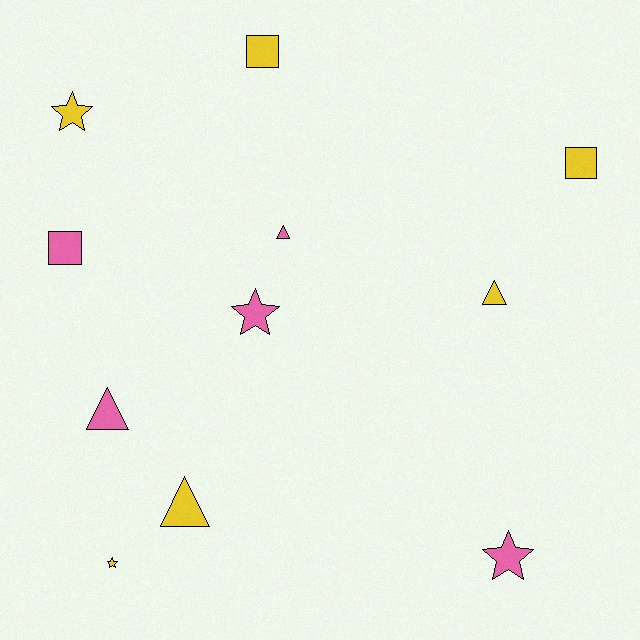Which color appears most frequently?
Yellow, with 6 objects.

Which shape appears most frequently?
Star, with 4 objects.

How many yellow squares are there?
There are 2 yellow squares.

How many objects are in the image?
There are 11 objects.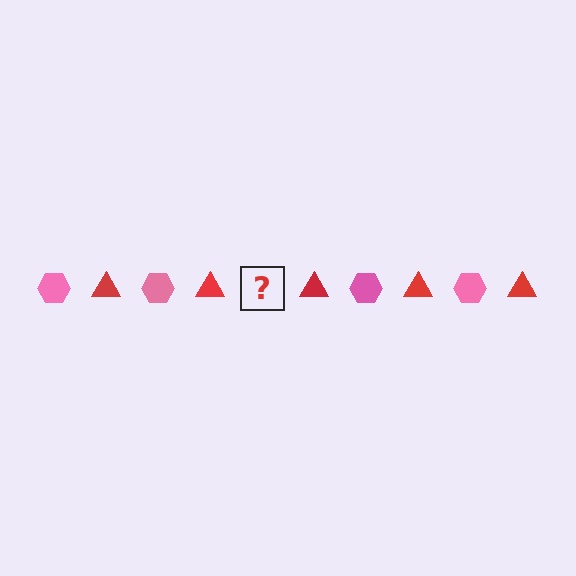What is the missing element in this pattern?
The missing element is a pink hexagon.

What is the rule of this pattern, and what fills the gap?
The rule is that the pattern alternates between pink hexagon and red triangle. The gap should be filled with a pink hexagon.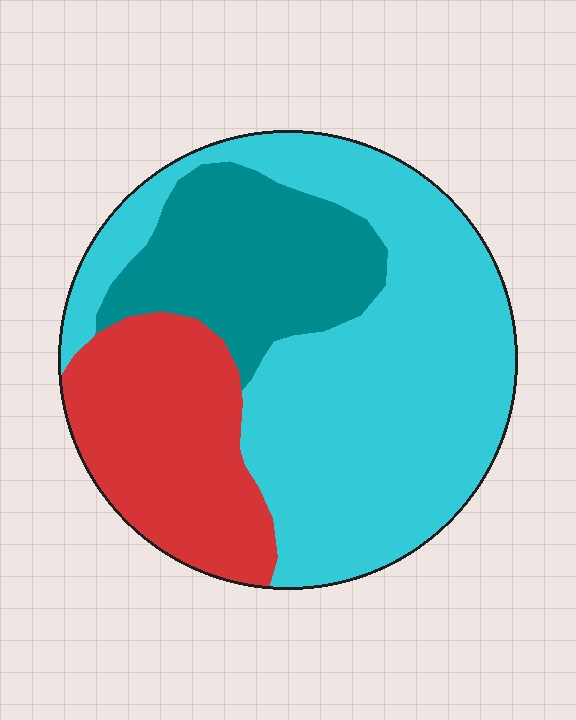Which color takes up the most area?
Cyan, at roughly 55%.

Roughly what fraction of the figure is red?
Red covers 24% of the figure.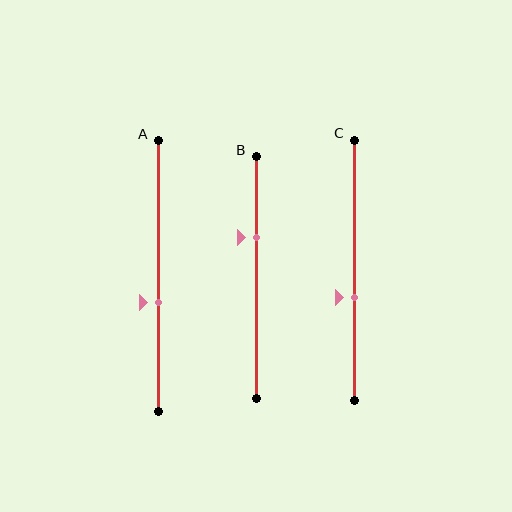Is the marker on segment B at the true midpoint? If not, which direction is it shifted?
No, the marker on segment B is shifted upward by about 16% of the segment length.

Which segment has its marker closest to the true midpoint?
Segment A has its marker closest to the true midpoint.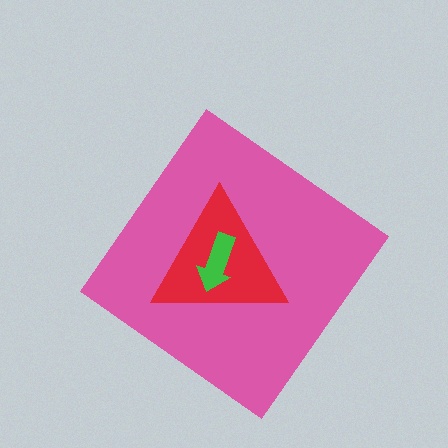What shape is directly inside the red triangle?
The green arrow.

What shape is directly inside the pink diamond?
The red triangle.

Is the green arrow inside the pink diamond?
Yes.